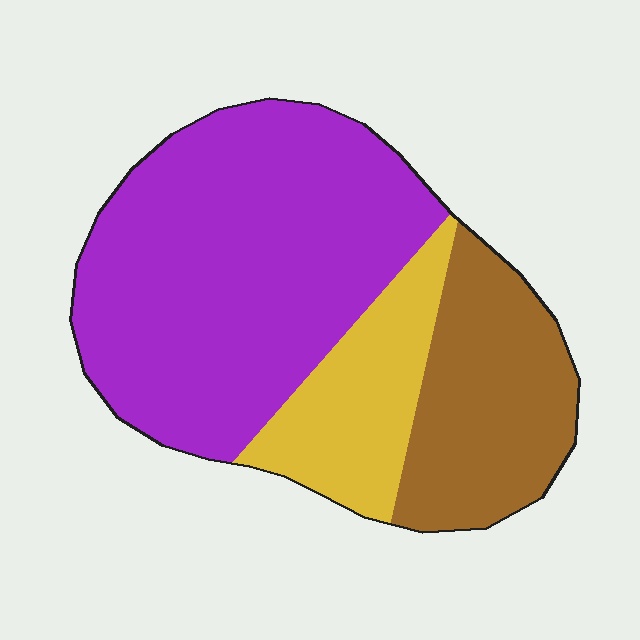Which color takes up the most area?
Purple, at roughly 60%.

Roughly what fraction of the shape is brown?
Brown covers about 25% of the shape.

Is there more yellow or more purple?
Purple.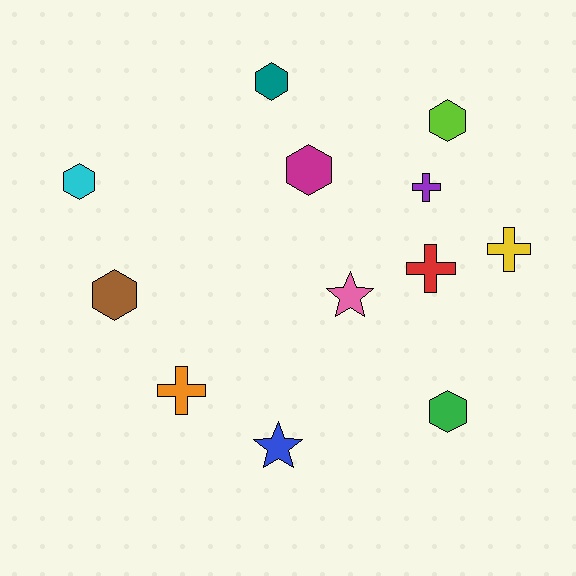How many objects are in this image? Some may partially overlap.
There are 12 objects.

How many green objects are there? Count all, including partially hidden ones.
There is 1 green object.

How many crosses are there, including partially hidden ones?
There are 4 crosses.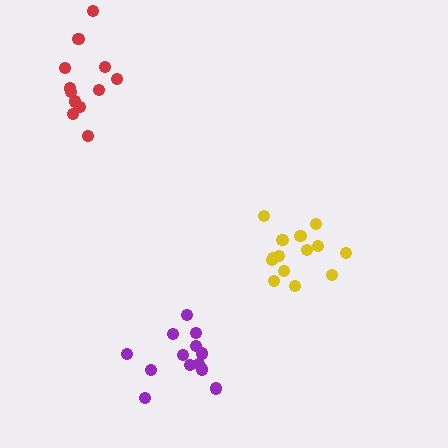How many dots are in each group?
Group 1: 14 dots, Group 2: 12 dots, Group 3: 13 dots (39 total).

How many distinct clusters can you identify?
There are 3 distinct clusters.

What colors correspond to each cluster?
The clusters are colored: yellow, red, purple.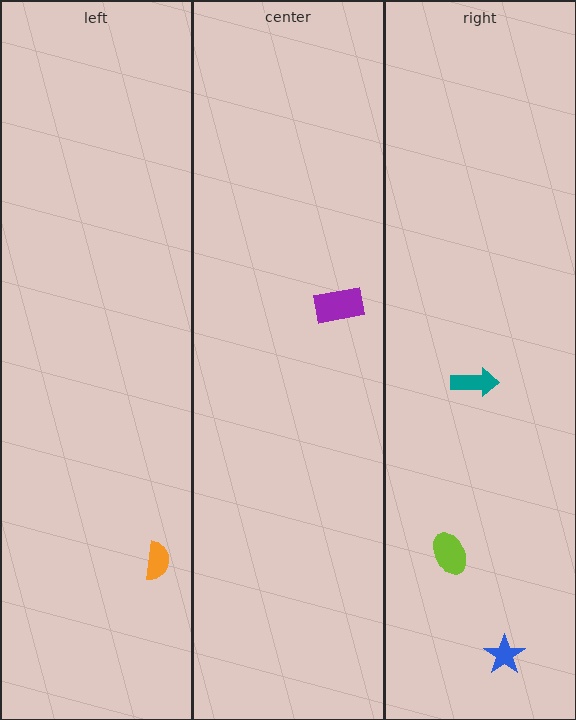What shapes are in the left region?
The orange semicircle.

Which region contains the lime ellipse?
The right region.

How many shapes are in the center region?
1.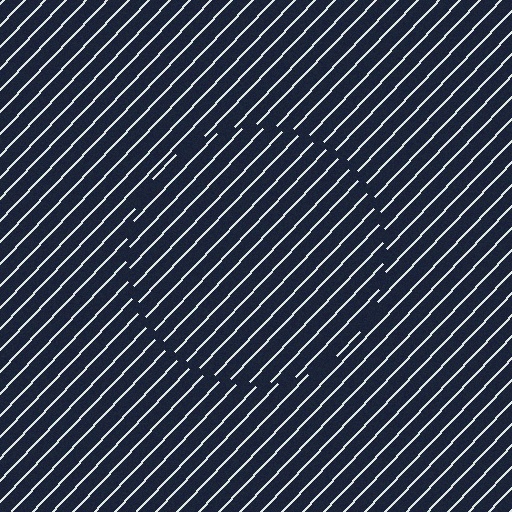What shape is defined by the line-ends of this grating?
An illusory circle. The interior of the shape contains the same grating, shifted by half a period — the contour is defined by the phase discontinuity where line-ends from the inner and outer gratings abut.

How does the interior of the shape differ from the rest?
The interior of the shape contains the same grating, shifted by half a period — the contour is defined by the phase discontinuity where line-ends from the inner and outer gratings abut.